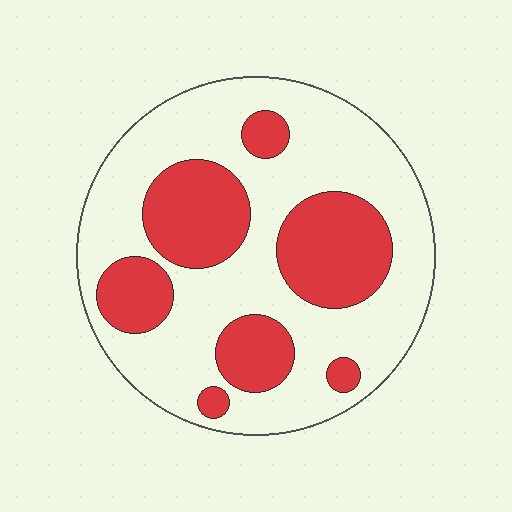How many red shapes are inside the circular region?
7.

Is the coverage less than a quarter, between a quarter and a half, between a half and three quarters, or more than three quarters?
Between a quarter and a half.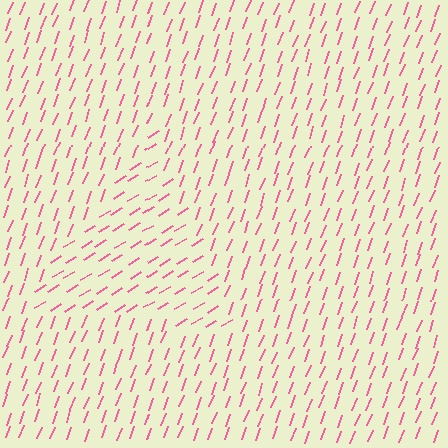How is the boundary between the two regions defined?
The boundary is defined purely by a change in line orientation (approximately 38 degrees difference). All lines are the same color and thickness.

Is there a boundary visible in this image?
Yes, there is a texture boundary formed by a change in line orientation.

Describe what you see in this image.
The image is filled with small pink line segments. A triangle region in the image has lines oriented differently from the surrounding lines, creating a visible texture boundary.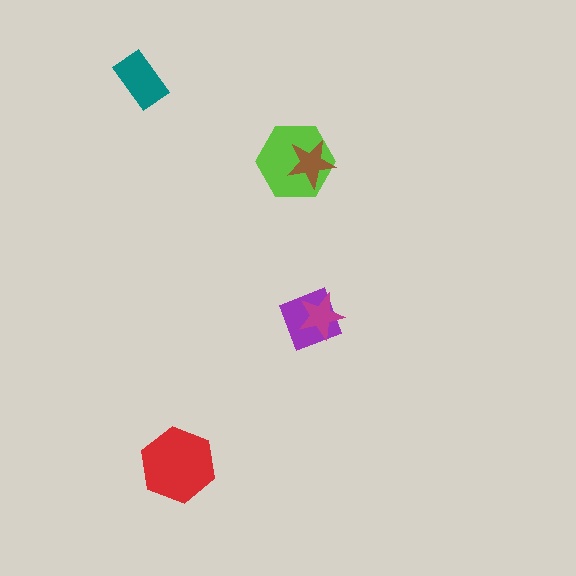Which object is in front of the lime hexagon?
The brown star is in front of the lime hexagon.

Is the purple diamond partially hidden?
Yes, it is partially covered by another shape.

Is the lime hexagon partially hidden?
Yes, it is partially covered by another shape.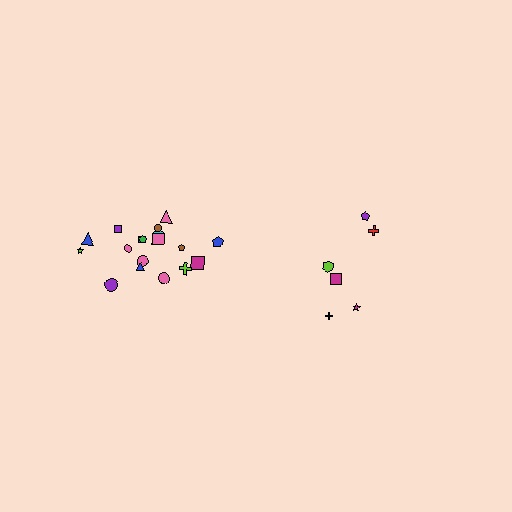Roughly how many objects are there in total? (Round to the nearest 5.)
Roughly 25 objects in total.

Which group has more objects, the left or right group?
The left group.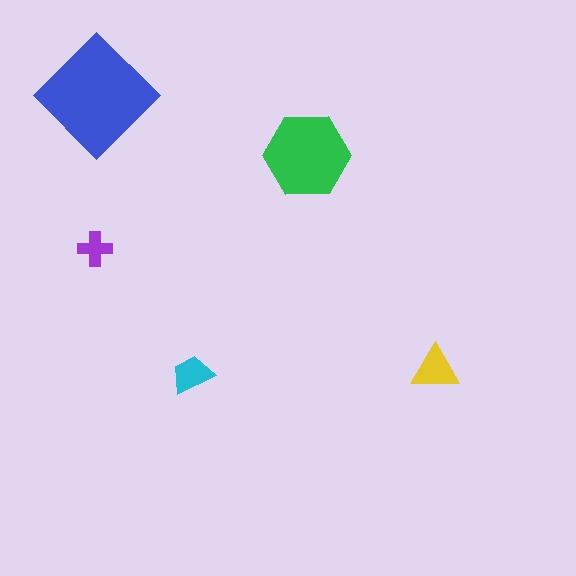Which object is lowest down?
The cyan trapezoid is bottommost.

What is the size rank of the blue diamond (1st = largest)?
1st.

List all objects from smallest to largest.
The purple cross, the cyan trapezoid, the yellow triangle, the green hexagon, the blue diamond.